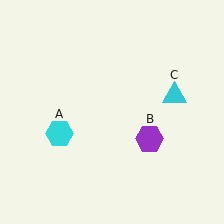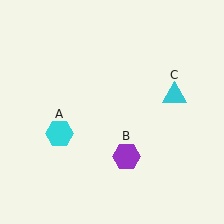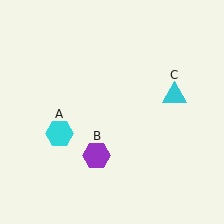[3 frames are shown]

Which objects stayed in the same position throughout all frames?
Cyan hexagon (object A) and cyan triangle (object C) remained stationary.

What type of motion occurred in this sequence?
The purple hexagon (object B) rotated clockwise around the center of the scene.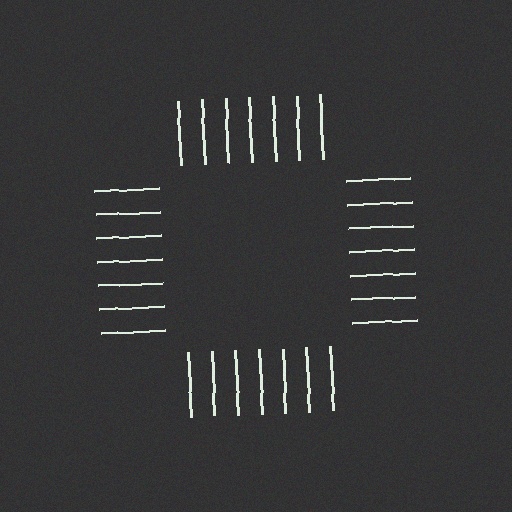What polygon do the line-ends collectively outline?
An illusory square — the line segments terminate on its edges but no continuous stroke is drawn.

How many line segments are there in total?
28 — 7 along each of the 4 edges.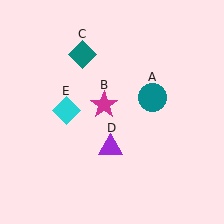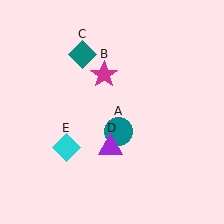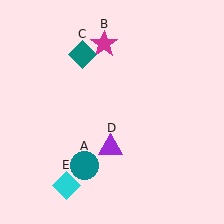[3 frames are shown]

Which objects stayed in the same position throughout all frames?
Teal diamond (object C) and purple triangle (object D) remained stationary.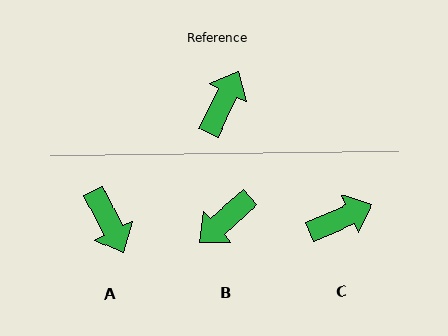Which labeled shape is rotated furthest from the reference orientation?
B, about 157 degrees away.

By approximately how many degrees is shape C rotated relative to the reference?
Approximately 41 degrees clockwise.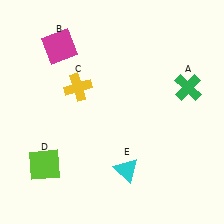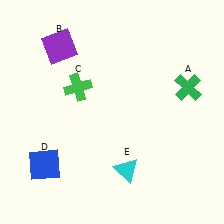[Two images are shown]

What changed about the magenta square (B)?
In Image 1, B is magenta. In Image 2, it changed to purple.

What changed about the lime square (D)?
In Image 1, D is lime. In Image 2, it changed to blue.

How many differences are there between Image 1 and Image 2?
There are 3 differences between the two images.